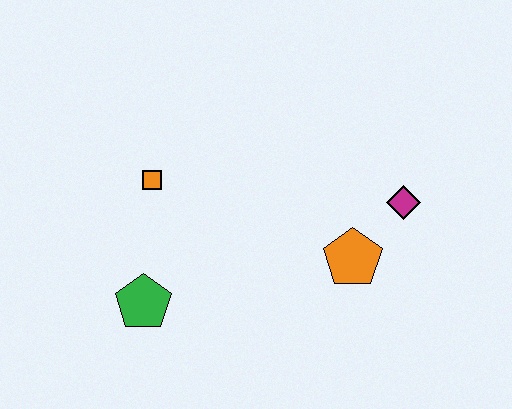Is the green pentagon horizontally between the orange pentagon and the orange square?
No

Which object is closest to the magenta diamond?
The orange pentagon is closest to the magenta diamond.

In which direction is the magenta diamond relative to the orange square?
The magenta diamond is to the right of the orange square.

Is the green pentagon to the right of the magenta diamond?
No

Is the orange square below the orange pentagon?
No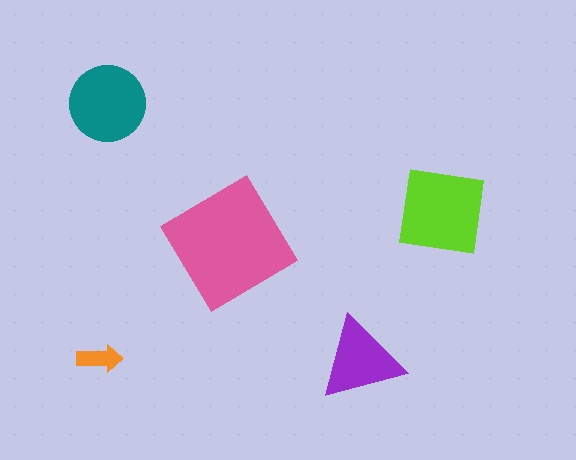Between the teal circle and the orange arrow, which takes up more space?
The teal circle.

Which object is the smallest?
The orange arrow.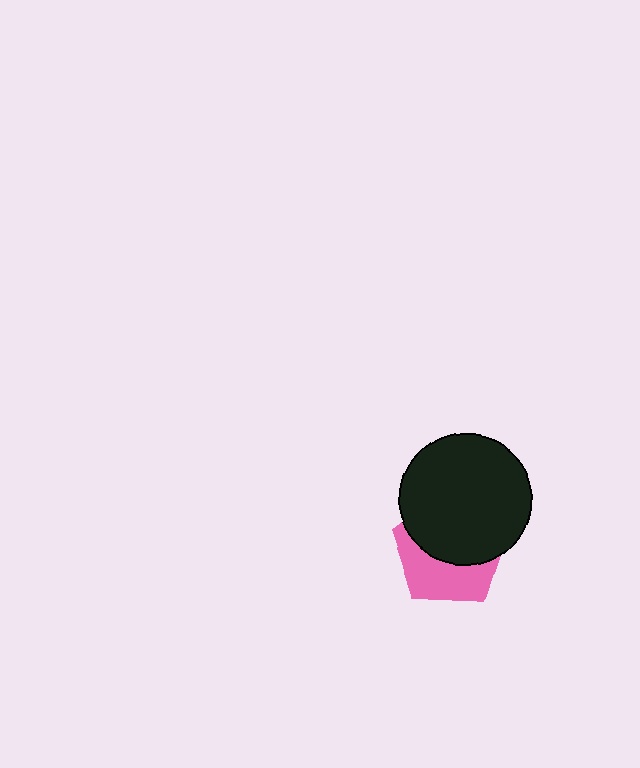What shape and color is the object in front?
The object in front is a black circle.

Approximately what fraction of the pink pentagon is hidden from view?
Roughly 56% of the pink pentagon is hidden behind the black circle.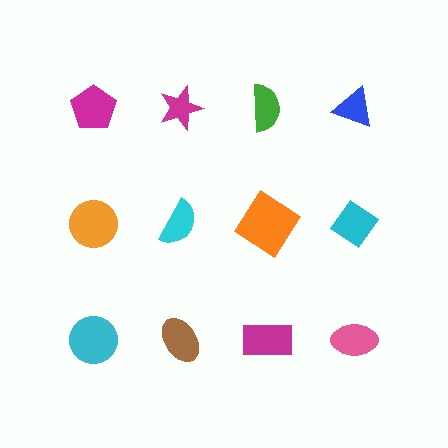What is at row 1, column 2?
A magenta star.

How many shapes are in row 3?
4 shapes.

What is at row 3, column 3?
A magenta rectangle.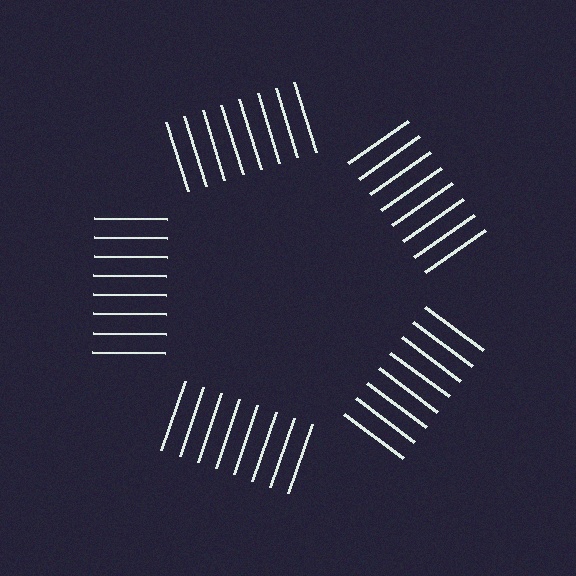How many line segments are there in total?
40 — 8 along each of the 5 edges.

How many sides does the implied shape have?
5 sides — the line-ends trace a pentagon.